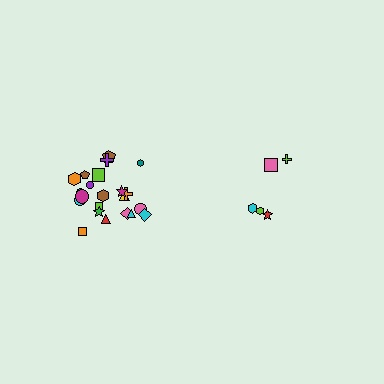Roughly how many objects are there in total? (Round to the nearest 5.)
Roughly 25 objects in total.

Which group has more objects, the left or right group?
The left group.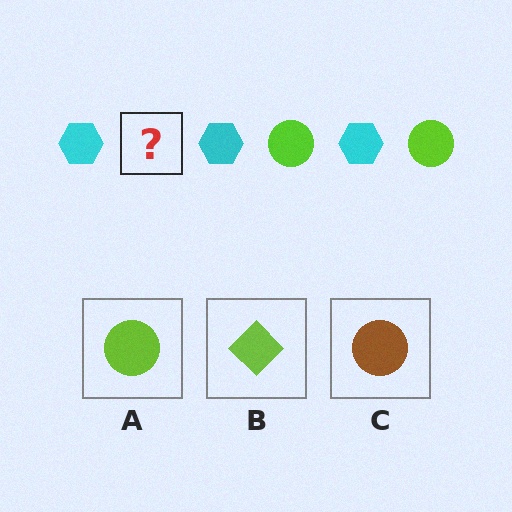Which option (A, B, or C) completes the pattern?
A.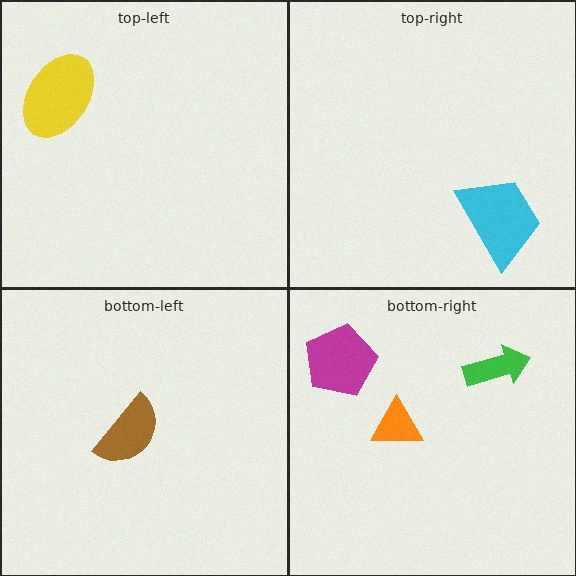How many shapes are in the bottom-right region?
3.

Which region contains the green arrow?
The bottom-right region.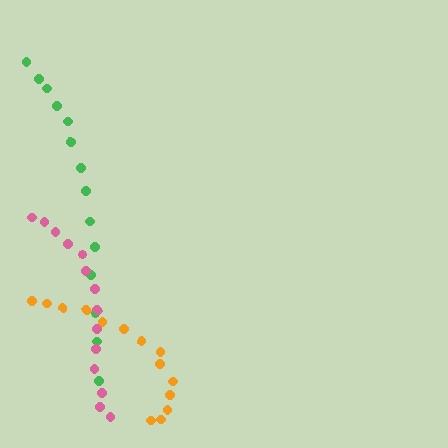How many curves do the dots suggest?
There are 3 distinct paths.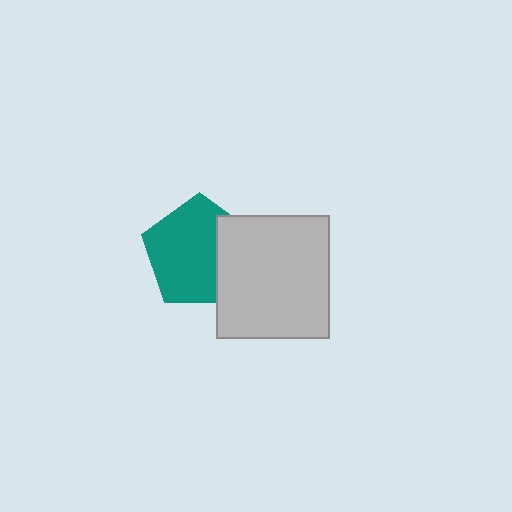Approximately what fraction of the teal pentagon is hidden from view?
Roughly 30% of the teal pentagon is hidden behind the light gray rectangle.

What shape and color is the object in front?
The object in front is a light gray rectangle.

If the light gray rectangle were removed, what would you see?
You would see the complete teal pentagon.